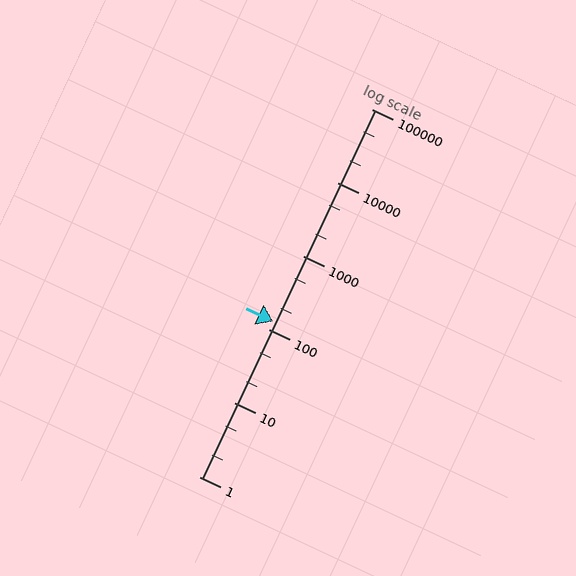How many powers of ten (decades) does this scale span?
The scale spans 5 decades, from 1 to 100000.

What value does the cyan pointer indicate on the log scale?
The pointer indicates approximately 130.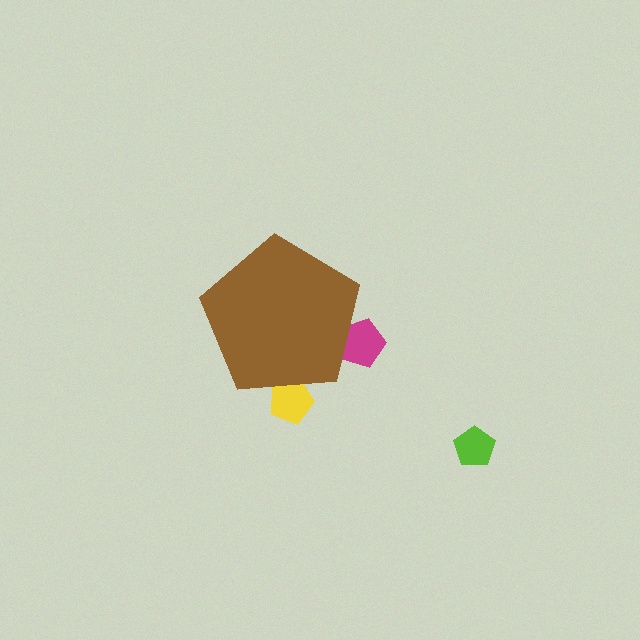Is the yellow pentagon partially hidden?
Yes, the yellow pentagon is partially hidden behind the brown pentagon.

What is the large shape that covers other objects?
A brown pentagon.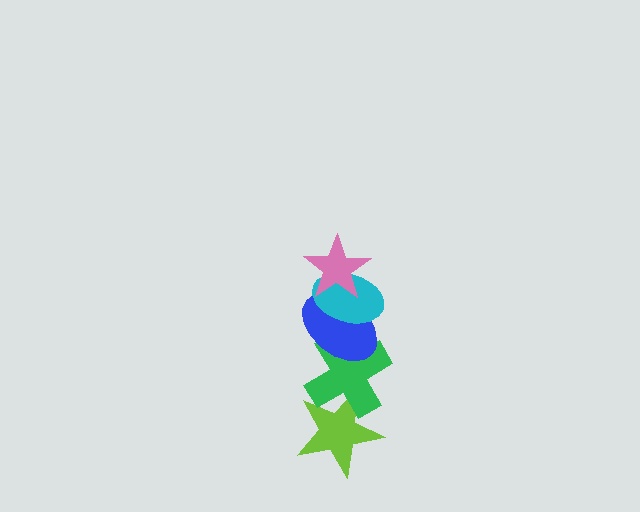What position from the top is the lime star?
The lime star is 5th from the top.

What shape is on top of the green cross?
The blue ellipse is on top of the green cross.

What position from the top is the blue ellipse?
The blue ellipse is 3rd from the top.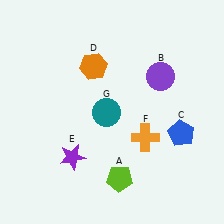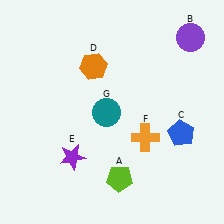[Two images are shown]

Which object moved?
The purple circle (B) moved up.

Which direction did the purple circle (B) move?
The purple circle (B) moved up.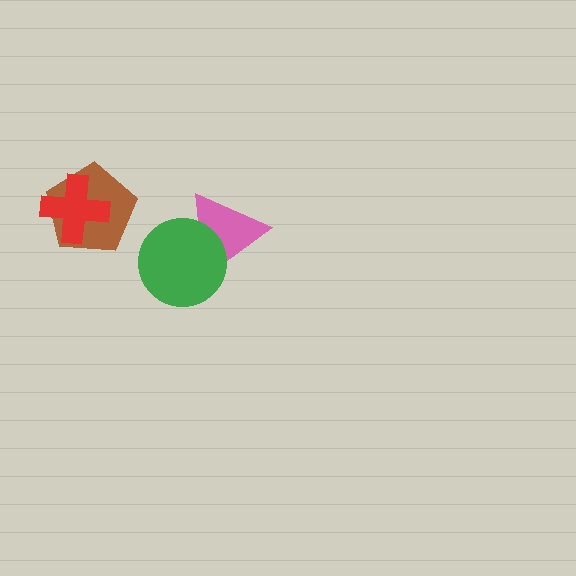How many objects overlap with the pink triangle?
1 object overlaps with the pink triangle.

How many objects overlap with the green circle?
1 object overlaps with the green circle.